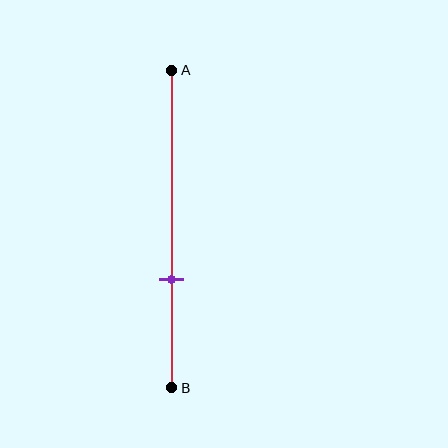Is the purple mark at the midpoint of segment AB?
No, the mark is at about 65% from A, not at the 50% midpoint.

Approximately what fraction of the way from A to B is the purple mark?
The purple mark is approximately 65% of the way from A to B.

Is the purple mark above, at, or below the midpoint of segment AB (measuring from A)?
The purple mark is below the midpoint of segment AB.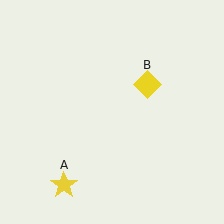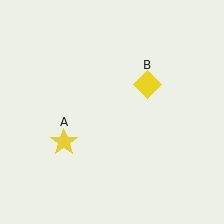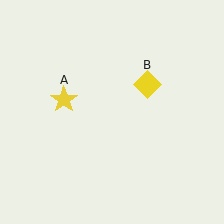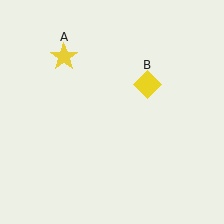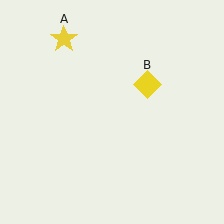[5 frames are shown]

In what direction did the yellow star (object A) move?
The yellow star (object A) moved up.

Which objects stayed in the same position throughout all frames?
Yellow diamond (object B) remained stationary.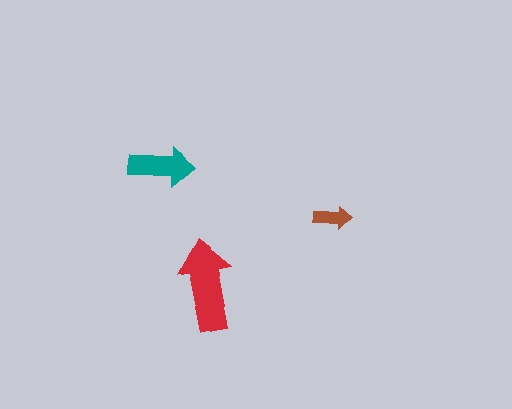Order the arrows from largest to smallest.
the red one, the teal one, the brown one.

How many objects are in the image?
There are 3 objects in the image.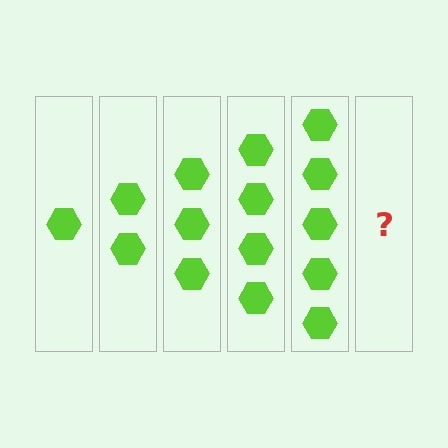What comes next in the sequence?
The next element should be 6 hexagons.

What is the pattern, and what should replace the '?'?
The pattern is that each step adds one more hexagon. The '?' should be 6 hexagons.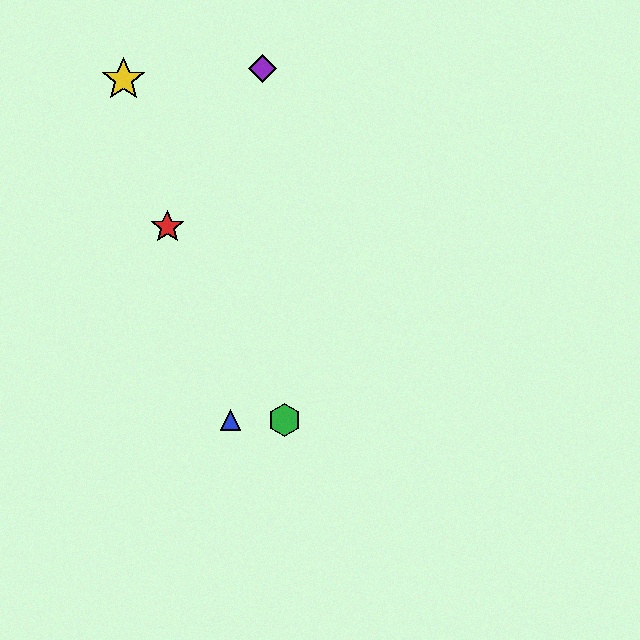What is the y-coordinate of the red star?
The red star is at y≈227.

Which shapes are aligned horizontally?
The blue triangle, the green hexagon are aligned horizontally.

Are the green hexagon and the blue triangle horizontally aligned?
Yes, both are at y≈420.